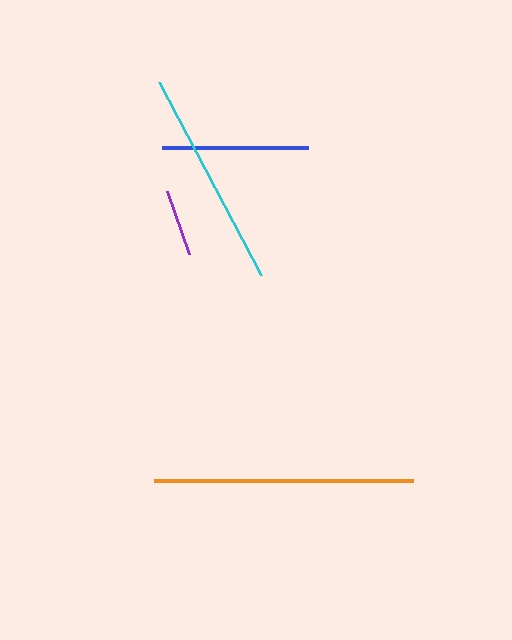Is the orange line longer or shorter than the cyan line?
The orange line is longer than the cyan line.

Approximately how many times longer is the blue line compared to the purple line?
The blue line is approximately 2.2 times the length of the purple line.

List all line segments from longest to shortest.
From longest to shortest: orange, cyan, blue, purple.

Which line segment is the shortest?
The purple line is the shortest at approximately 67 pixels.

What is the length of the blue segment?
The blue segment is approximately 145 pixels long.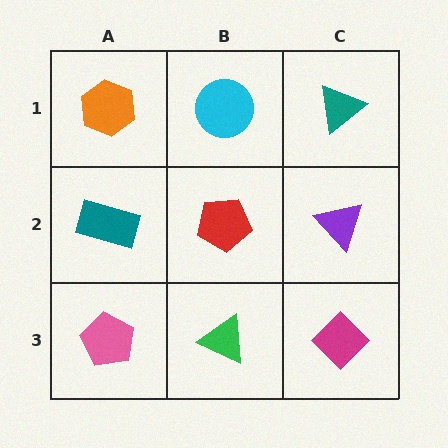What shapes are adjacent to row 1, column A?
A teal rectangle (row 2, column A), a cyan circle (row 1, column B).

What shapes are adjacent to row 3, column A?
A teal rectangle (row 2, column A), a green triangle (row 3, column B).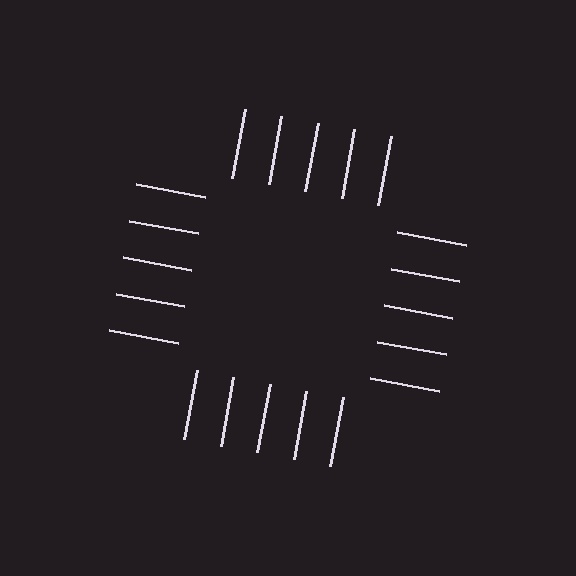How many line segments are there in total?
20 — 5 along each of the 4 edges.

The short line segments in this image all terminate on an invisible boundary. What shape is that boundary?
An illusory square — the line segments terminate on its edges but no continuous stroke is drawn.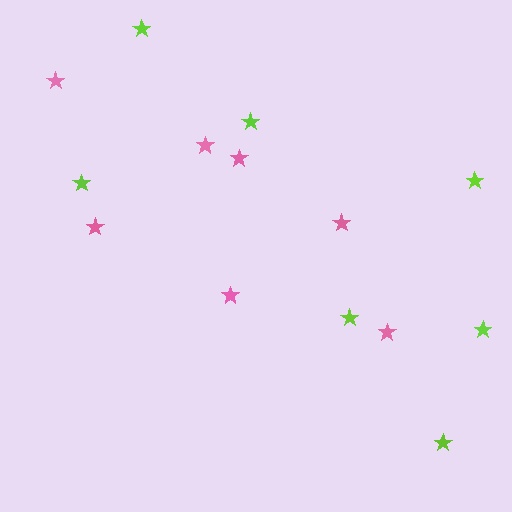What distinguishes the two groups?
There are 2 groups: one group of pink stars (7) and one group of lime stars (7).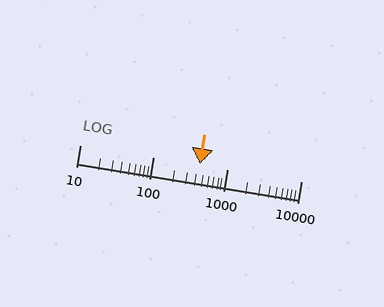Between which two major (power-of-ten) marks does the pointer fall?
The pointer is between 100 and 1000.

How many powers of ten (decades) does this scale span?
The scale spans 3 decades, from 10 to 10000.